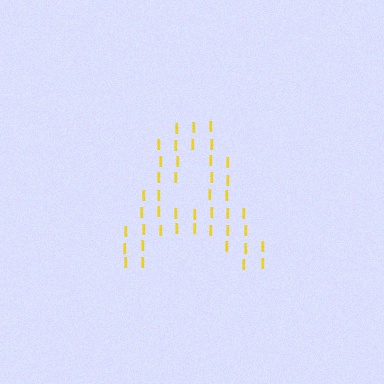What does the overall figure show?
The overall figure shows the letter A.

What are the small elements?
The small elements are letter I's.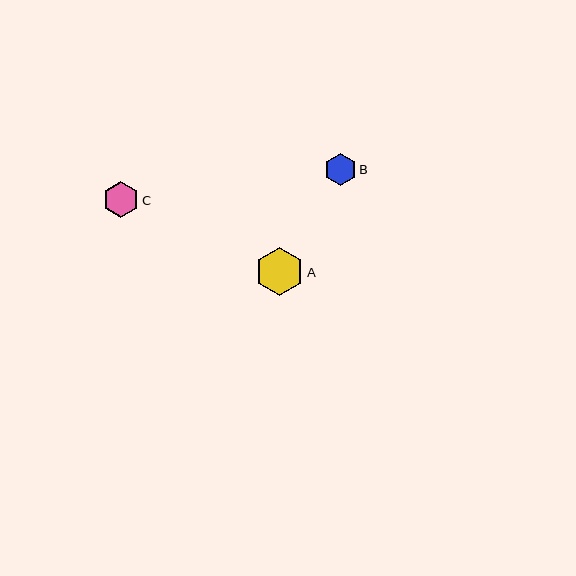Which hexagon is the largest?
Hexagon A is the largest with a size of approximately 48 pixels.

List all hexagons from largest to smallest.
From largest to smallest: A, C, B.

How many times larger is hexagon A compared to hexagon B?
Hexagon A is approximately 1.5 times the size of hexagon B.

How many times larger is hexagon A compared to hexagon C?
Hexagon A is approximately 1.3 times the size of hexagon C.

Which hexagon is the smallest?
Hexagon B is the smallest with a size of approximately 31 pixels.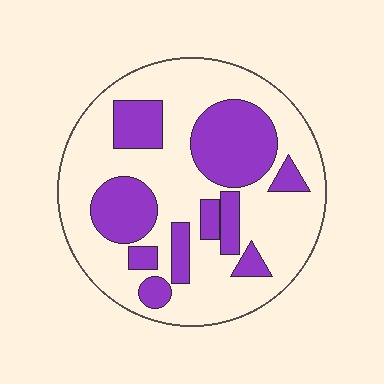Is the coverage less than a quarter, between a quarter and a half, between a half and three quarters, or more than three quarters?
Between a quarter and a half.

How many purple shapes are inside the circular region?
10.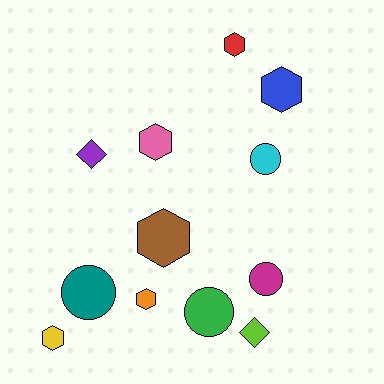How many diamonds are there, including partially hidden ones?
There are 2 diamonds.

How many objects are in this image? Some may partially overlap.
There are 12 objects.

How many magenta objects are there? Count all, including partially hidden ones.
There is 1 magenta object.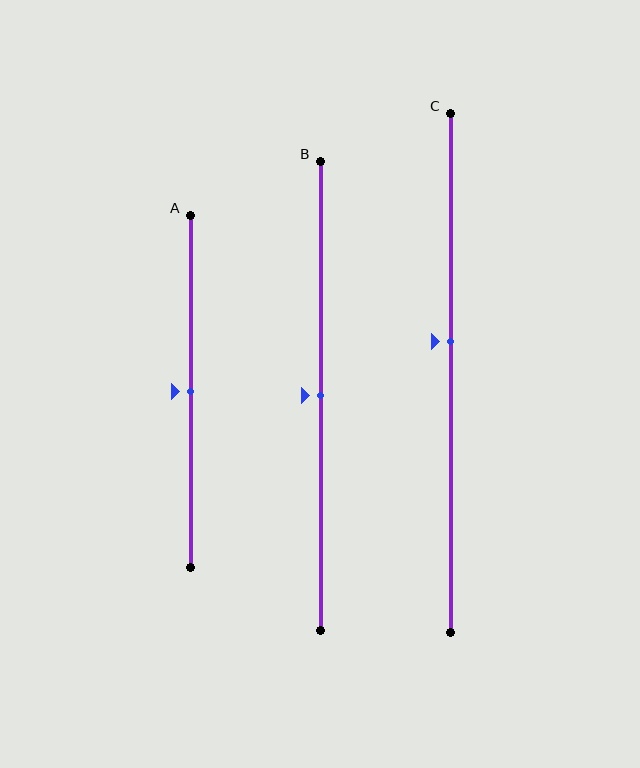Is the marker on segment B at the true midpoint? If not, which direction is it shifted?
Yes, the marker on segment B is at the true midpoint.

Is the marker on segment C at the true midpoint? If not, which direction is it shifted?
No, the marker on segment C is shifted upward by about 6% of the segment length.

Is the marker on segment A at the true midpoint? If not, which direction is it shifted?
Yes, the marker on segment A is at the true midpoint.